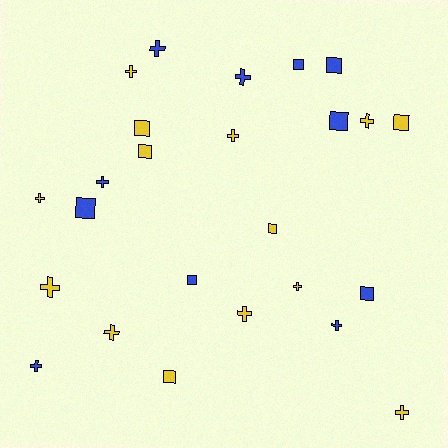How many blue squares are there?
There are 6 blue squares.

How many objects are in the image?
There are 25 objects.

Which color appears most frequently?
Yellow, with 14 objects.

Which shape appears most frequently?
Cross, with 14 objects.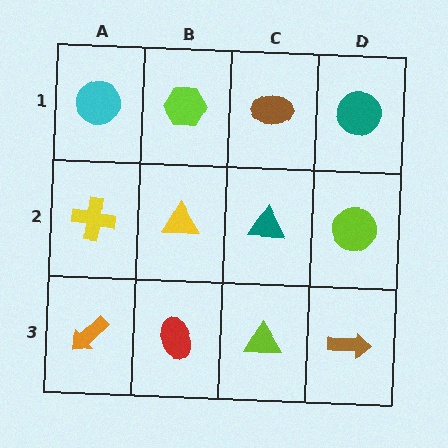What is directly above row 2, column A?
A cyan circle.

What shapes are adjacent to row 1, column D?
A lime circle (row 2, column D), a brown ellipse (row 1, column C).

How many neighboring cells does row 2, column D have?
3.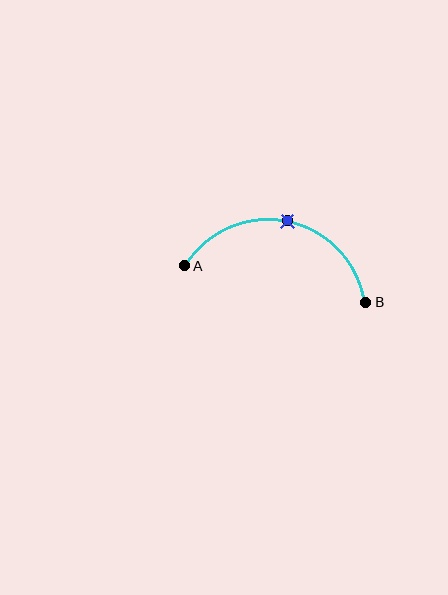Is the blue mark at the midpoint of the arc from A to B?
Yes. The blue mark lies on the arc at equal arc-length from both A and B — it is the arc midpoint.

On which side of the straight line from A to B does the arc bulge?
The arc bulges above the straight line connecting A and B.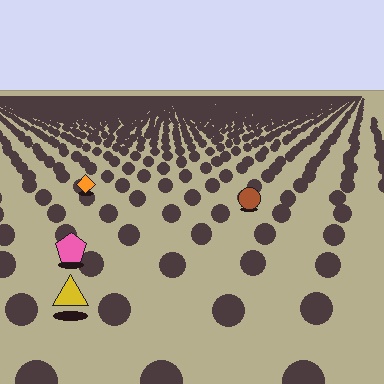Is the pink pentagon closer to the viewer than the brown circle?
Yes. The pink pentagon is closer — you can tell from the texture gradient: the ground texture is coarser near it.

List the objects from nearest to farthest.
From nearest to farthest: the yellow triangle, the pink pentagon, the brown circle, the orange diamond.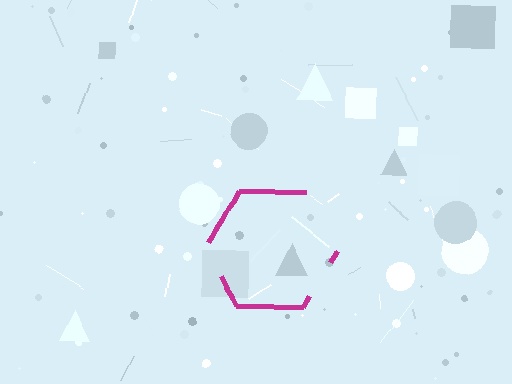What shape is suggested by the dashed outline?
The dashed outline suggests a hexagon.